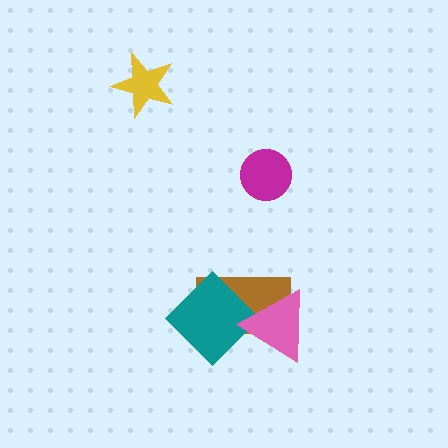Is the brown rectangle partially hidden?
Yes, it is partially covered by another shape.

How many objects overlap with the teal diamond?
2 objects overlap with the teal diamond.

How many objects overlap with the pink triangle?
2 objects overlap with the pink triangle.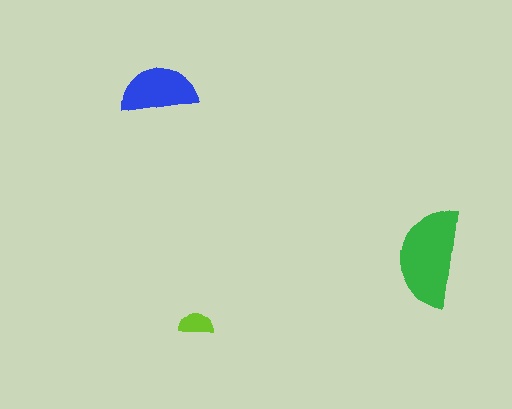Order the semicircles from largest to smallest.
the green one, the blue one, the lime one.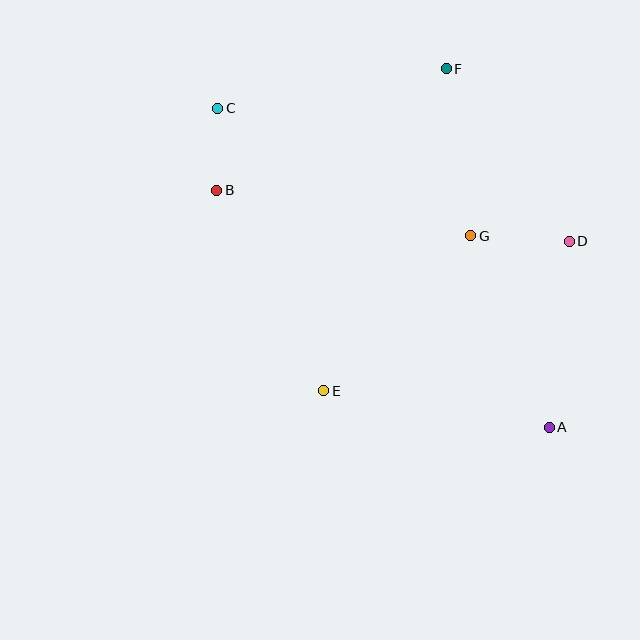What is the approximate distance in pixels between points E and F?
The distance between E and F is approximately 345 pixels.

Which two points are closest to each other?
Points B and C are closest to each other.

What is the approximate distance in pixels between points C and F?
The distance between C and F is approximately 232 pixels.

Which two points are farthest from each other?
Points A and C are farthest from each other.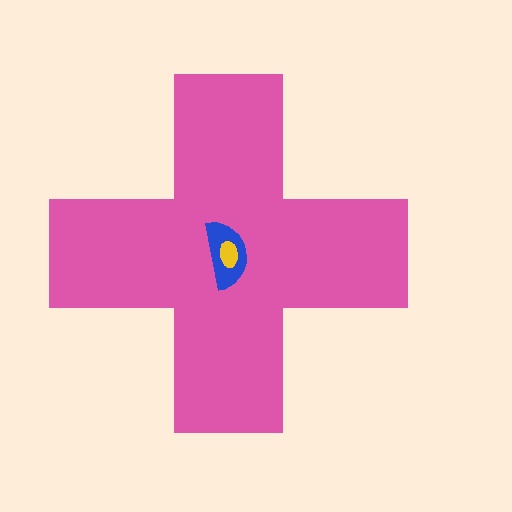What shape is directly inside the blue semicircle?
The yellow ellipse.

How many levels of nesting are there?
3.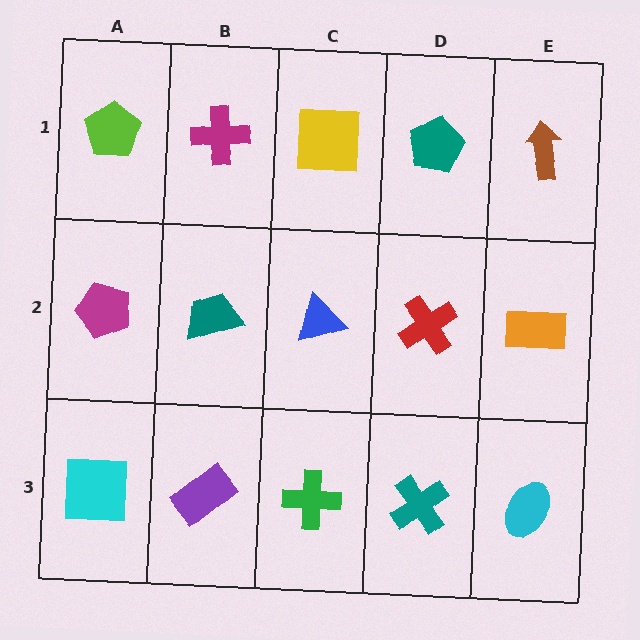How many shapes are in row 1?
5 shapes.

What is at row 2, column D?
A red cross.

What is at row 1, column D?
A teal pentagon.